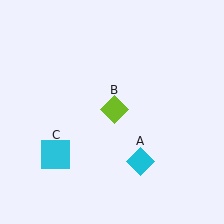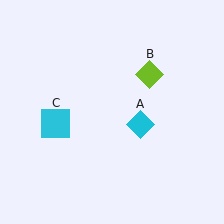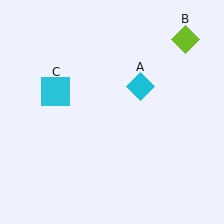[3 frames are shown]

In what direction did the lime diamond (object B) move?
The lime diamond (object B) moved up and to the right.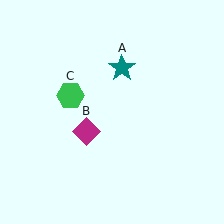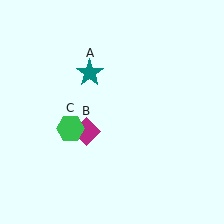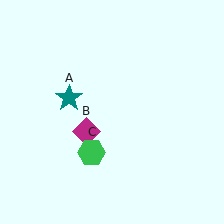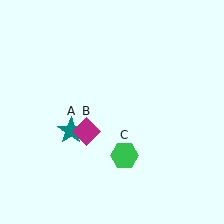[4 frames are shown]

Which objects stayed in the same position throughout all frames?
Magenta diamond (object B) remained stationary.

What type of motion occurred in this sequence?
The teal star (object A), green hexagon (object C) rotated counterclockwise around the center of the scene.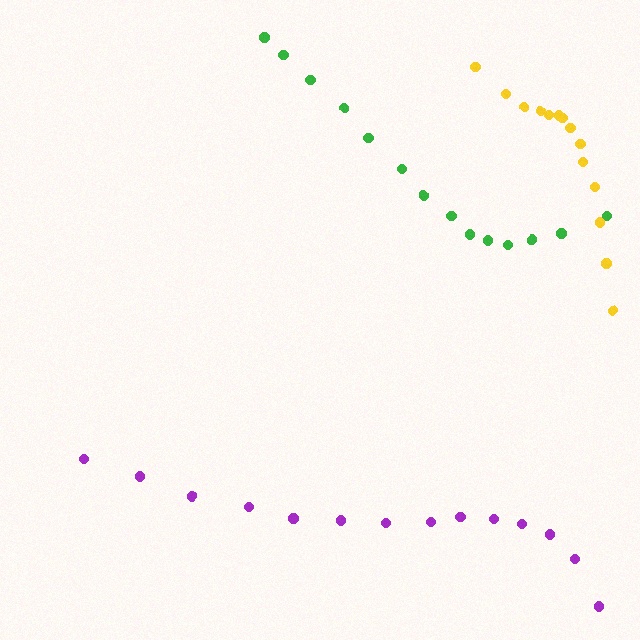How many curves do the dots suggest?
There are 3 distinct paths.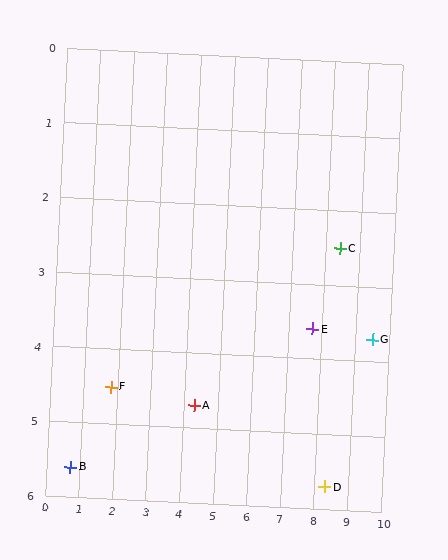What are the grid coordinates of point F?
Point F is at approximately (1.8, 4.5).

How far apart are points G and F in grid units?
Points G and F are about 7.7 grid units apart.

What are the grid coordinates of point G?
Point G is at approximately (9.5, 3.7).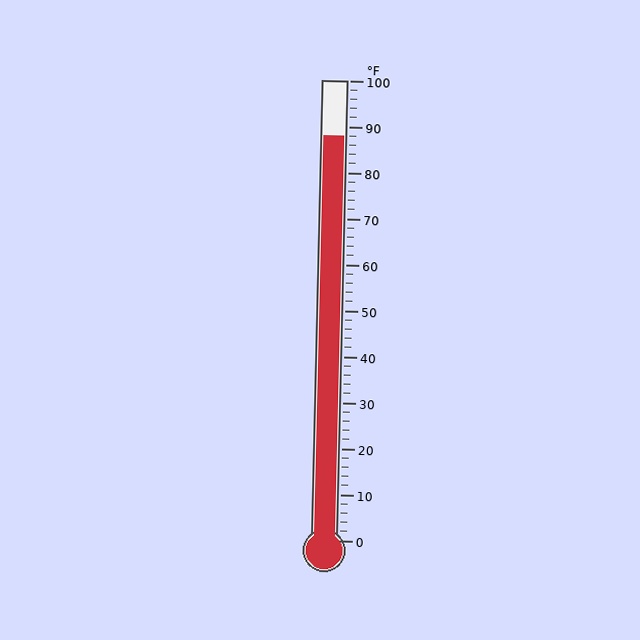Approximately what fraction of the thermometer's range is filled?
The thermometer is filled to approximately 90% of its range.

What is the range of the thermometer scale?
The thermometer scale ranges from 0°F to 100°F.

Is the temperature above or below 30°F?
The temperature is above 30°F.